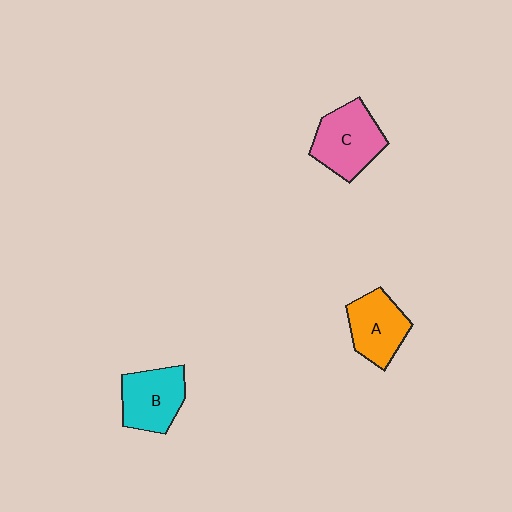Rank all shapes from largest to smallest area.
From largest to smallest: C (pink), B (cyan), A (orange).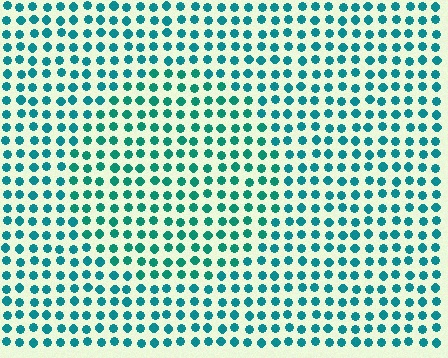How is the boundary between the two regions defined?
The boundary is defined purely by a slight shift in hue (about 17 degrees). Spacing, size, and orientation are identical on both sides.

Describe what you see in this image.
The image is filled with small teal elements in a uniform arrangement. A circle-shaped region is visible where the elements are tinted to a slightly different hue, forming a subtle color boundary.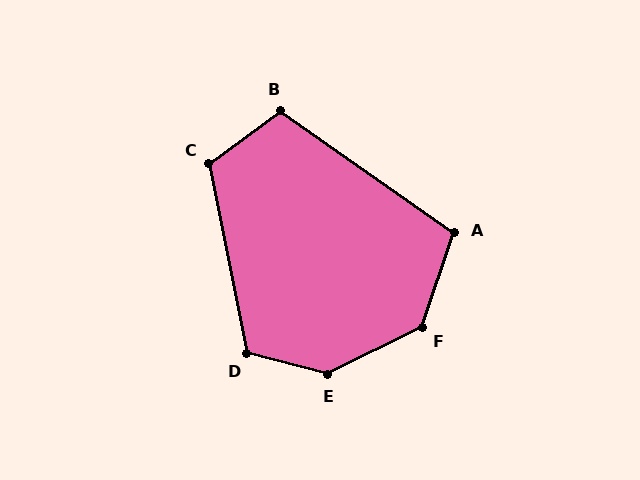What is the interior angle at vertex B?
Approximately 109 degrees (obtuse).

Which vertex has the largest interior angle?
E, at approximately 139 degrees.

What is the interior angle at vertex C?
Approximately 115 degrees (obtuse).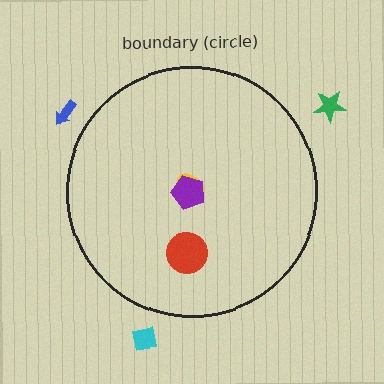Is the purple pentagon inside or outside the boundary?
Inside.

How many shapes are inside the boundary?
3 inside, 3 outside.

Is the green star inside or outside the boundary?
Outside.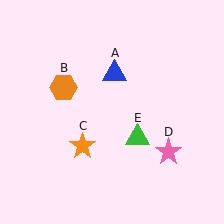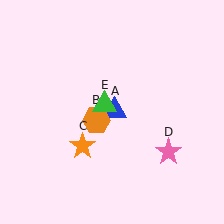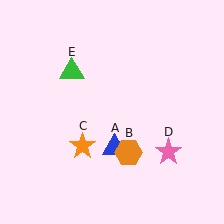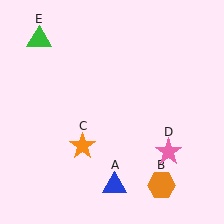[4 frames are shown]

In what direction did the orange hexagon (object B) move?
The orange hexagon (object B) moved down and to the right.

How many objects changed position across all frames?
3 objects changed position: blue triangle (object A), orange hexagon (object B), green triangle (object E).